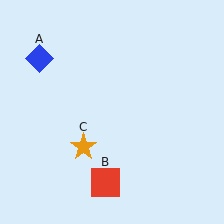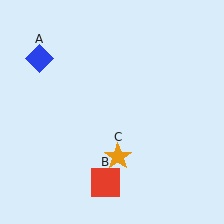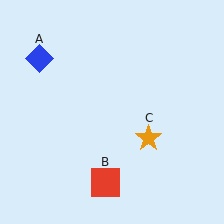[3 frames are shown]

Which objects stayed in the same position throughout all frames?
Blue diamond (object A) and red square (object B) remained stationary.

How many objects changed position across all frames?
1 object changed position: orange star (object C).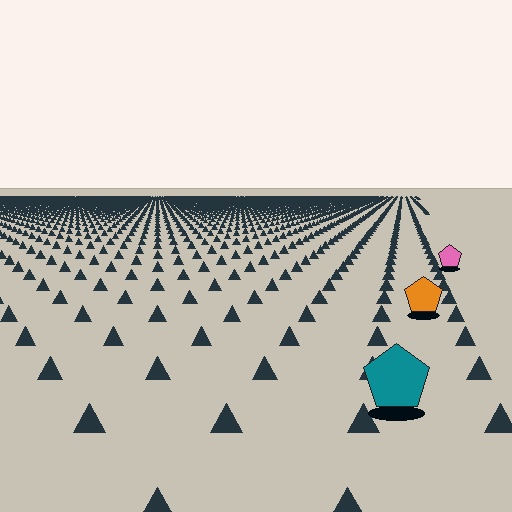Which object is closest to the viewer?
The teal pentagon is closest. The texture marks near it are larger and more spread out.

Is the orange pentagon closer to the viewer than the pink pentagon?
Yes. The orange pentagon is closer — you can tell from the texture gradient: the ground texture is coarser near it.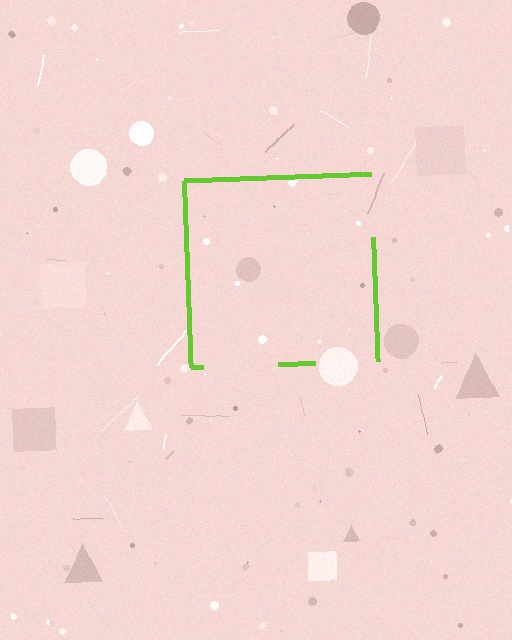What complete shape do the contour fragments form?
The contour fragments form a square.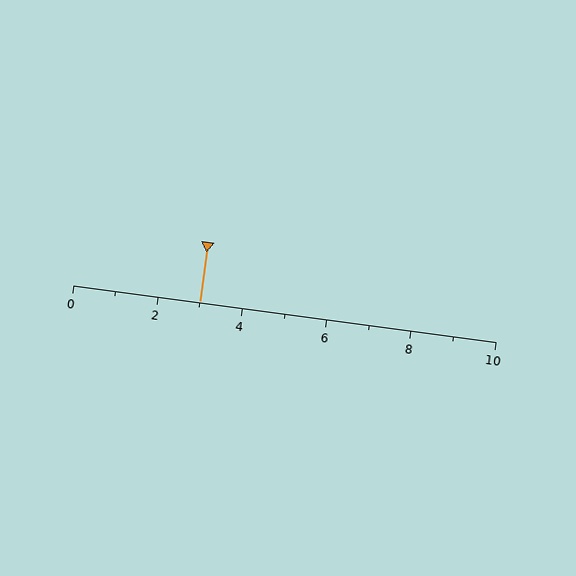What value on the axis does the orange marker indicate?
The marker indicates approximately 3.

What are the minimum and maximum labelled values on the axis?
The axis runs from 0 to 10.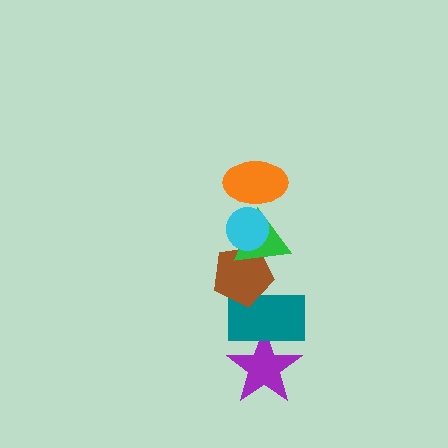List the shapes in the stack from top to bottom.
From top to bottom: the cyan circle, the orange ellipse, the green triangle, the brown pentagon, the teal rectangle, the purple star.